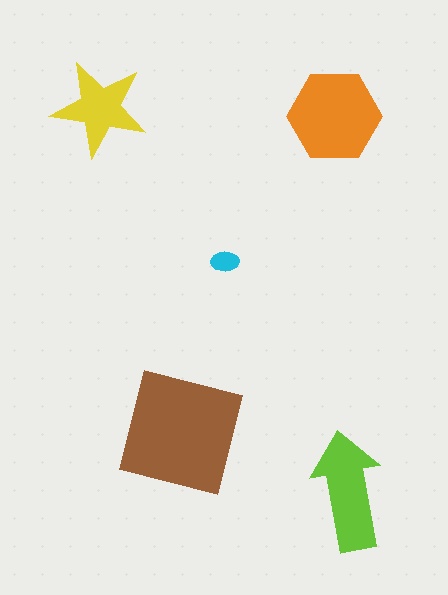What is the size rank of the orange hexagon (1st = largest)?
2nd.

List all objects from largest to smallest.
The brown square, the orange hexagon, the lime arrow, the yellow star, the cyan ellipse.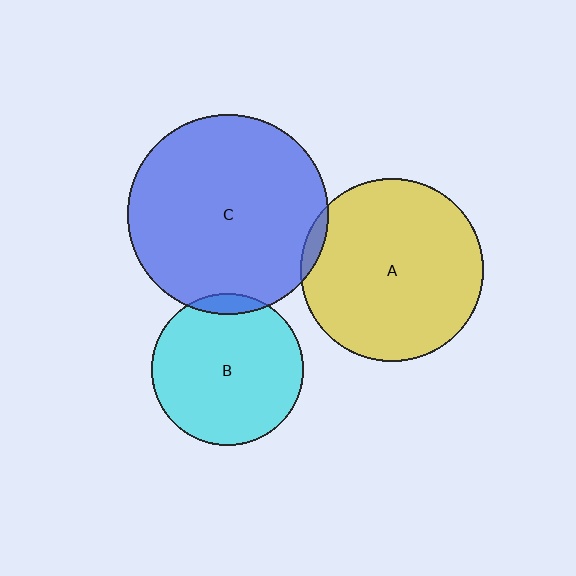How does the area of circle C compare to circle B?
Approximately 1.7 times.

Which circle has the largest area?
Circle C (blue).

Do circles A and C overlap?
Yes.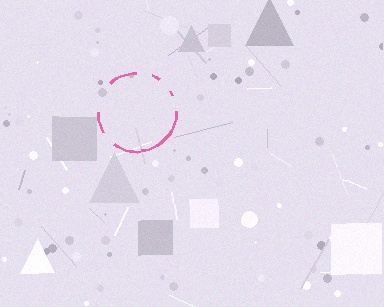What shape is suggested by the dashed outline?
The dashed outline suggests a circle.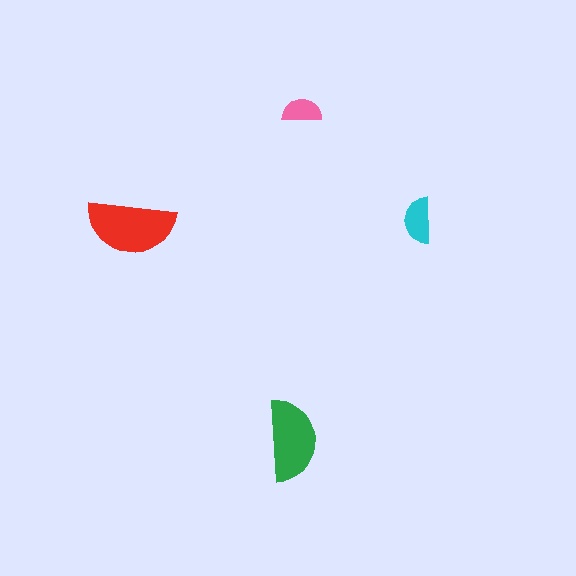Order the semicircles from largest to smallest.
the red one, the green one, the cyan one, the pink one.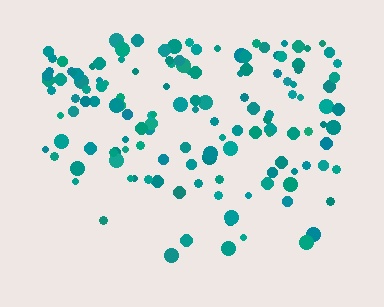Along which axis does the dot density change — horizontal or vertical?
Vertical.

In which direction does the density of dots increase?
From bottom to top, with the top side densest.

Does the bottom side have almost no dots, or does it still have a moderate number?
Still a moderate number, just noticeably fewer than the top.